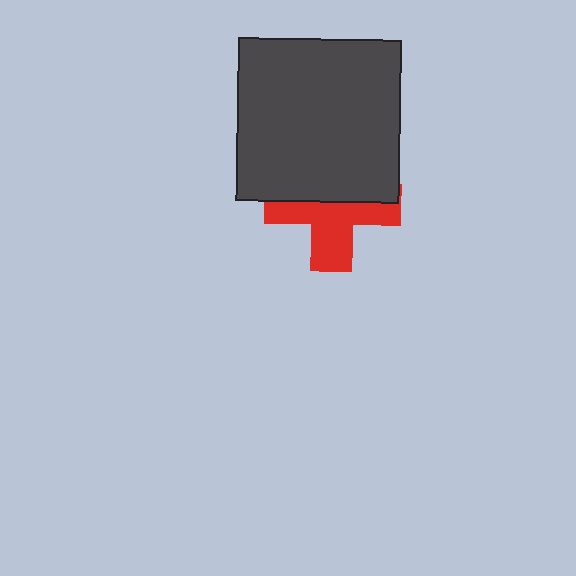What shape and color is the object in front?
The object in front is a dark gray square.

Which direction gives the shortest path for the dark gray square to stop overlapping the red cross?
Moving up gives the shortest separation.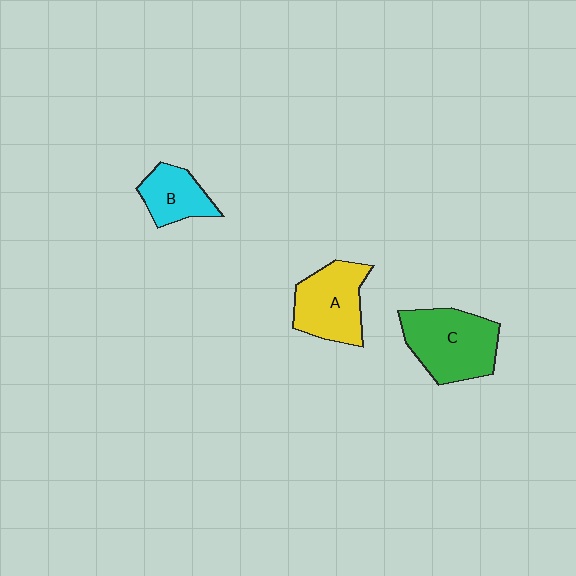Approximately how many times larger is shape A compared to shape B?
Approximately 1.5 times.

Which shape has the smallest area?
Shape B (cyan).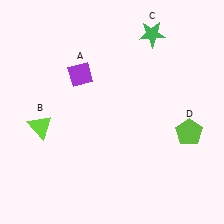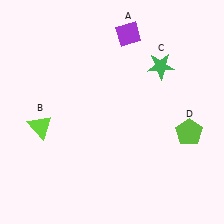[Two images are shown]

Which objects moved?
The objects that moved are: the purple diamond (A), the green star (C).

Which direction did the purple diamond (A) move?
The purple diamond (A) moved right.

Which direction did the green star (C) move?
The green star (C) moved down.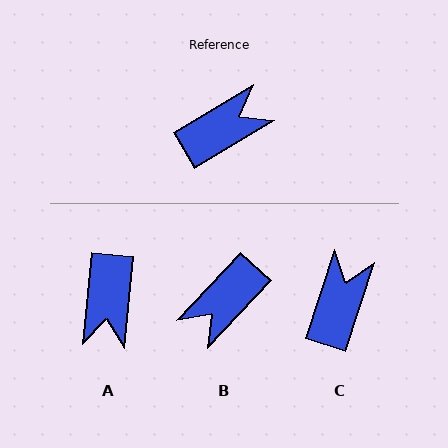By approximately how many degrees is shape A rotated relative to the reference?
Approximately 126 degrees clockwise.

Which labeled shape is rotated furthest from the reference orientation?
B, about 164 degrees away.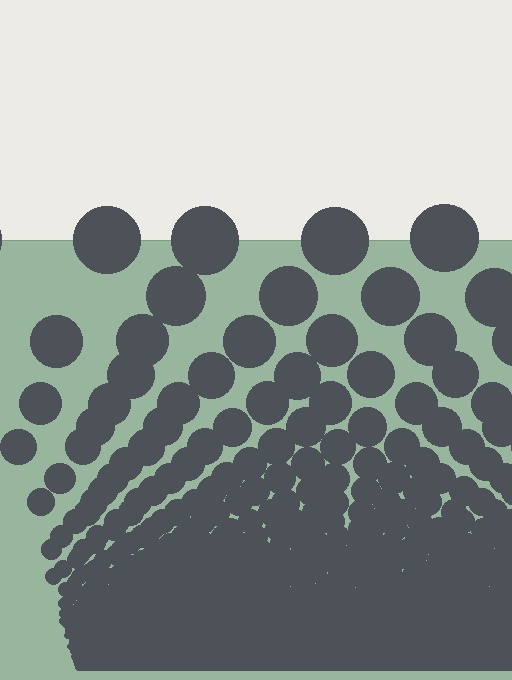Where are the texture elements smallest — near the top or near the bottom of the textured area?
Near the bottom.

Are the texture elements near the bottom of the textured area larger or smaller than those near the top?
Smaller. The gradient is inverted — elements near the bottom are smaller and denser.